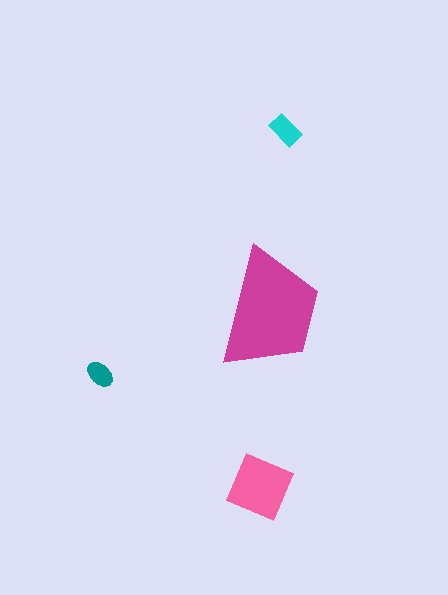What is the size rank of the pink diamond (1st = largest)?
2nd.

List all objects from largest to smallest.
The magenta trapezoid, the pink diamond, the cyan rectangle, the teal ellipse.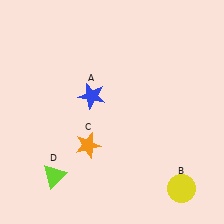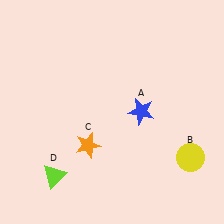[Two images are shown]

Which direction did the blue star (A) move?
The blue star (A) moved right.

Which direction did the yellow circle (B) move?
The yellow circle (B) moved up.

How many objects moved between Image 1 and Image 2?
2 objects moved between the two images.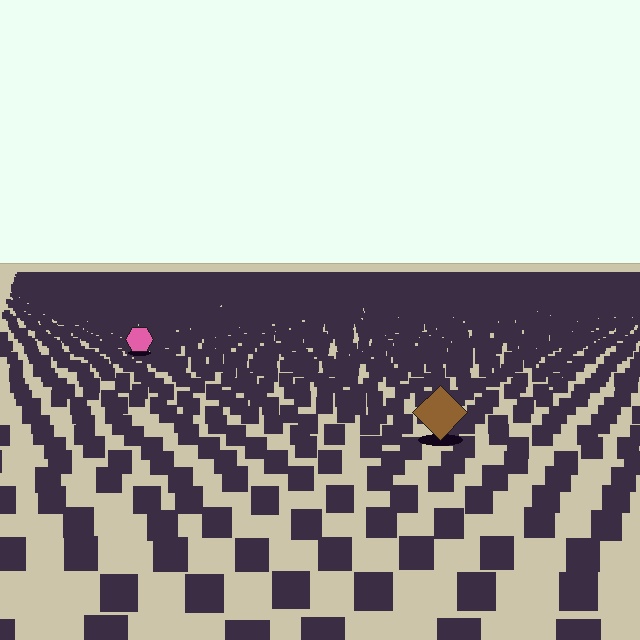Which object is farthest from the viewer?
The pink hexagon is farthest from the viewer. It appears smaller and the ground texture around it is denser.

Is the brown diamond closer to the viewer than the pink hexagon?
Yes. The brown diamond is closer — you can tell from the texture gradient: the ground texture is coarser near it.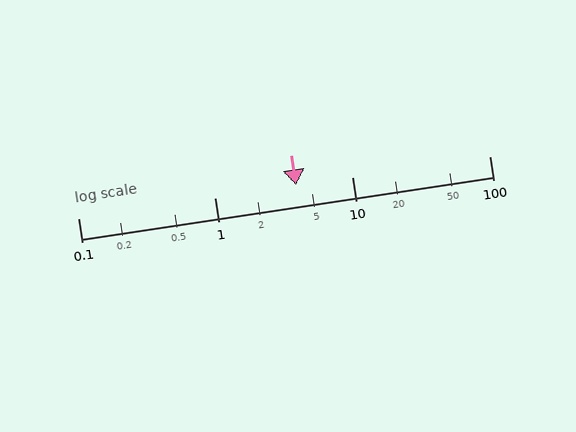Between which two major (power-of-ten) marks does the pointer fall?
The pointer is between 1 and 10.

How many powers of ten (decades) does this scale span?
The scale spans 3 decades, from 0.1 to 100.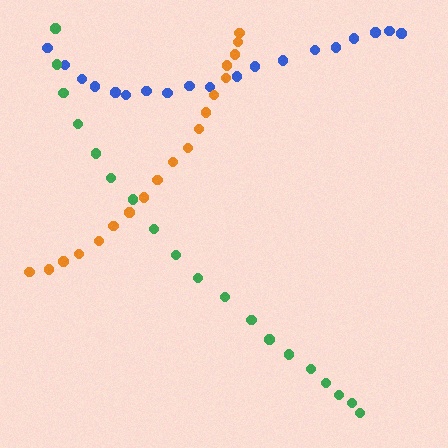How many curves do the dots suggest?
There are 3 distinct paths.